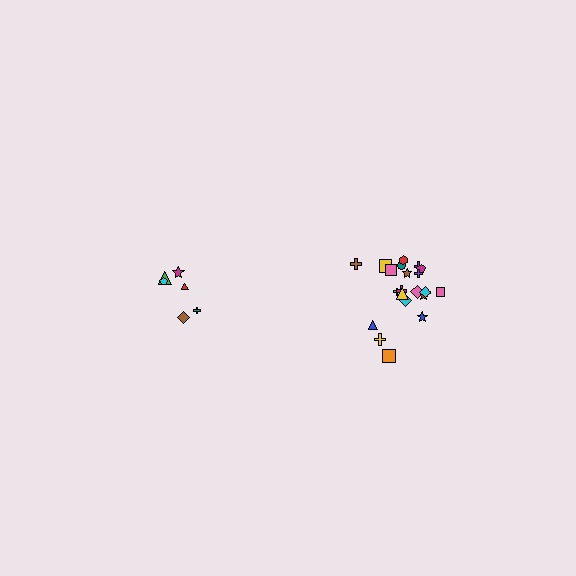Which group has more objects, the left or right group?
The right group.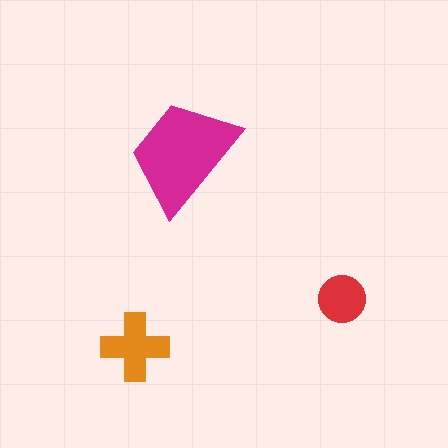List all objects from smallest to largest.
The red circle, the orange cross, the magenta trapezoid.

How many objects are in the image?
There are 3 objects in the image.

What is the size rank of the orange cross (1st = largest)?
2nd.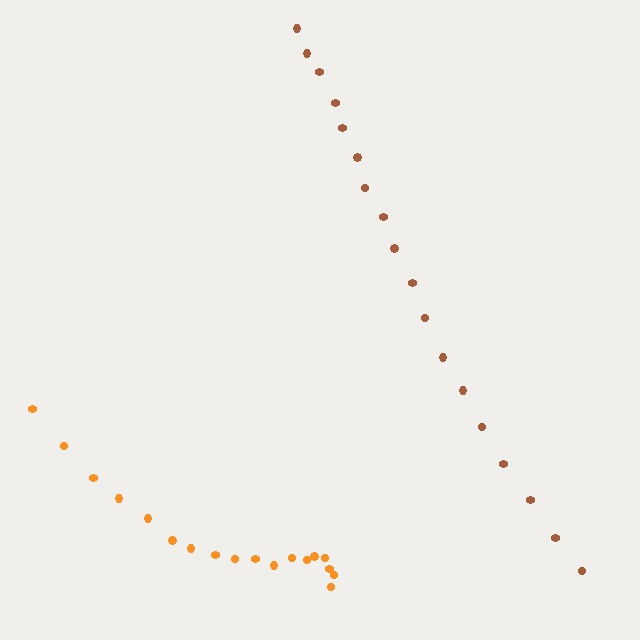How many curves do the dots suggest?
There are 2 distinct paths.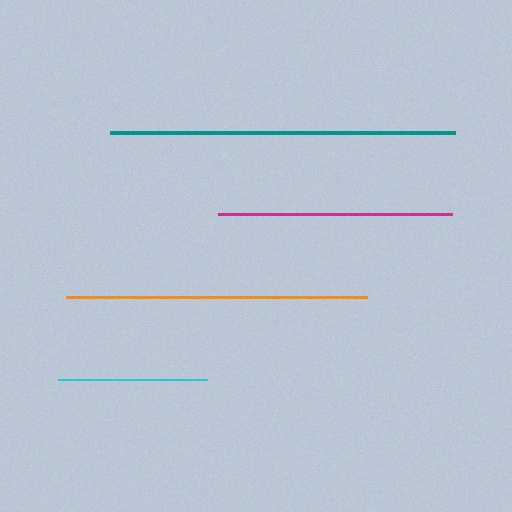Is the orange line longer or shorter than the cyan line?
The orange line is longer than the cyan line.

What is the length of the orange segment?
The orange segment is approximately 301 pixels long.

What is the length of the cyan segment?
The cyan segment is approximately 148 pixels long.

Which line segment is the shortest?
The cyan line is the shortest at approximately 148 pixels.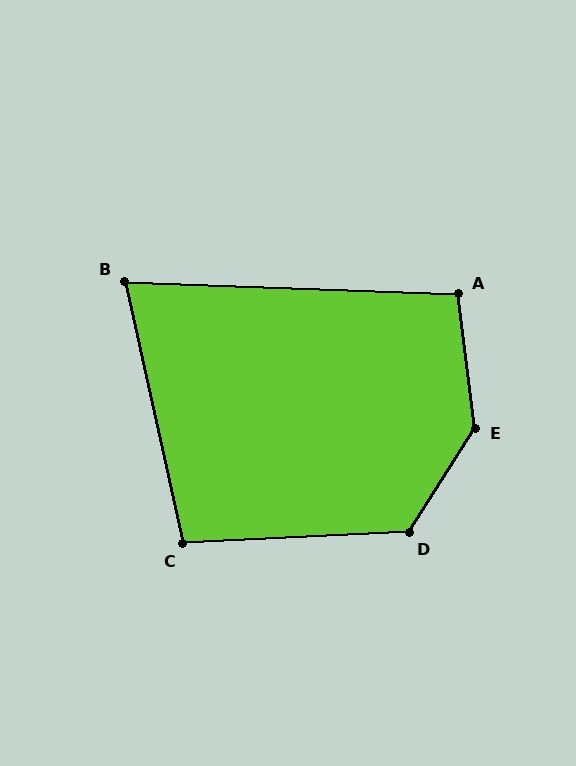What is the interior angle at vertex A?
Approximately 99 degrees (obtuse).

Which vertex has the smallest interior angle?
B, at approximately 75 degrees.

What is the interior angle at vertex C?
Approximately 100 degrees (obtuse).